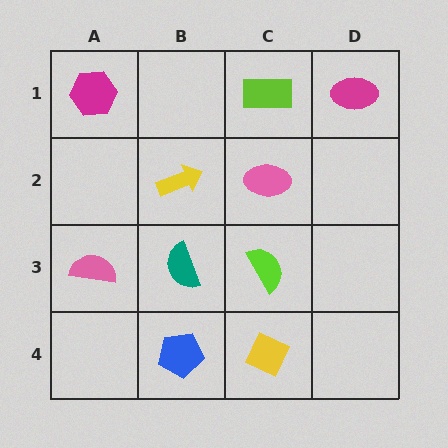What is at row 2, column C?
A pink ellipse.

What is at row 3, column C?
A lime semicircle.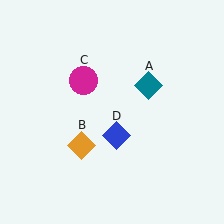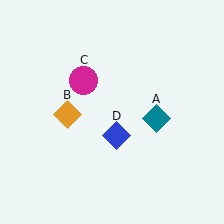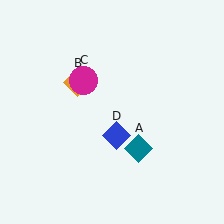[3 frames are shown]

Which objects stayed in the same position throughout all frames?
Magenta circle (object C) and blue diamond (object D) remained stationary.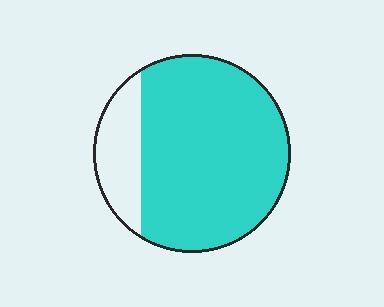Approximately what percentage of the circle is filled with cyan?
Approximately 80%.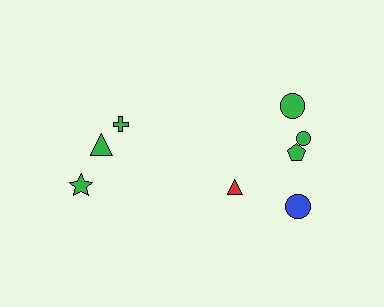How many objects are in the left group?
There are 3 objects.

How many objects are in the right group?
There are 5 objects.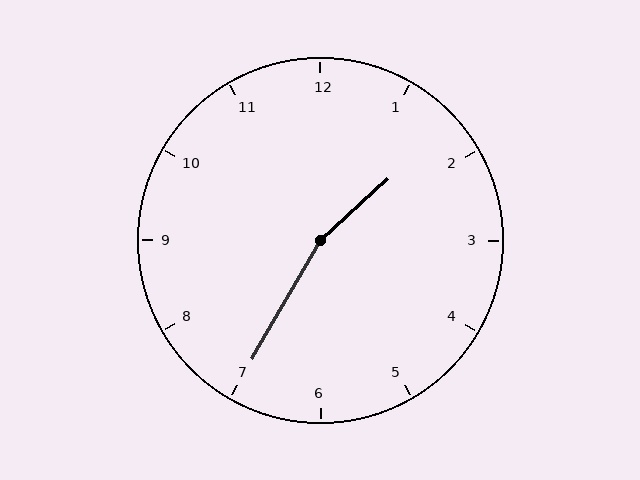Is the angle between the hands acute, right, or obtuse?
It is obtuse.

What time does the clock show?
1:35.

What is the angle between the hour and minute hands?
Approximately 162 degrees.